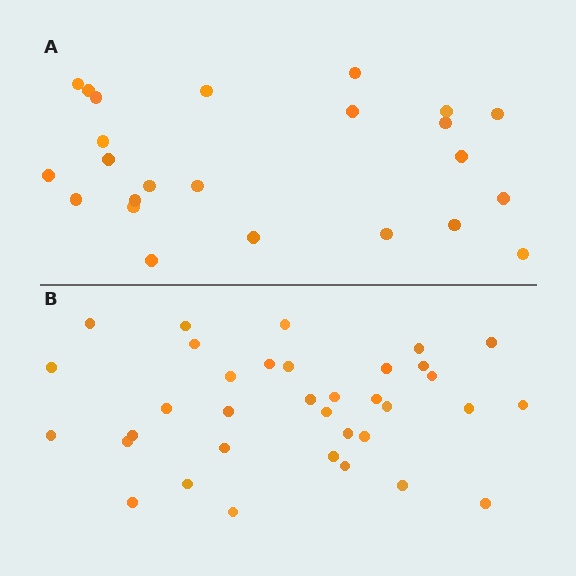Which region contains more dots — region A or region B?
Region B (the bottom region) has more dots.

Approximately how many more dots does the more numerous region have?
Region B has roughly 12 or so more dots than region A.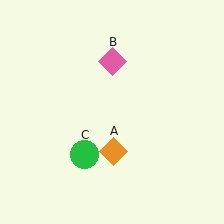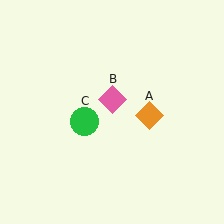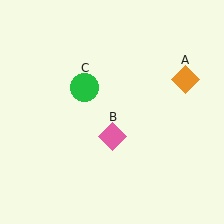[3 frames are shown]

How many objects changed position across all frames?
3 objects changed position: orange diamond (object A), pink diamond (object B), green circle (object C).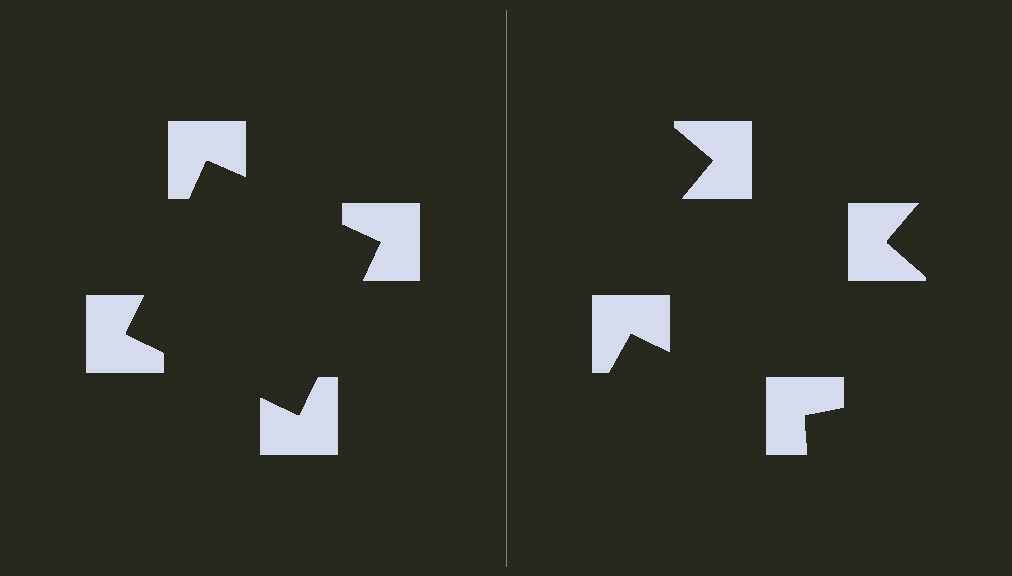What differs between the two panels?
The notched squares are positioned identically on both sides; only the wedge orientations differ. On the left they align to a square; on the right they are misaligned.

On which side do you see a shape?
An illusory square appears on the left side. On the right side the wedge cuts are rotated, so no coherent shape forms.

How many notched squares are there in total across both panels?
8 — 4 on each side.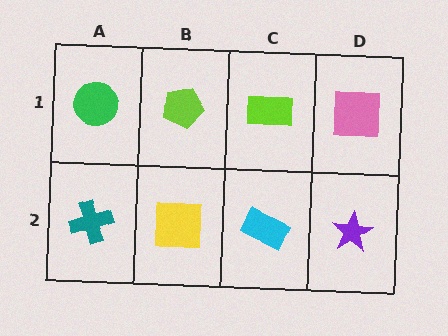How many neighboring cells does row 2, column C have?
3.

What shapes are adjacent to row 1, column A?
A teal cross (row 2, column A), a lime pentagon (row 1, column B).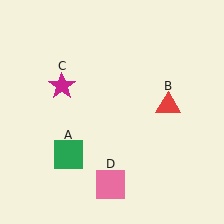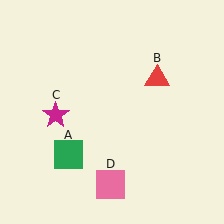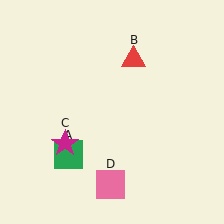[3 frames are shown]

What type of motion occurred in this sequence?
The red triangle (object B), magenta star (object C) rotated counterclockwise around the center of the scene.